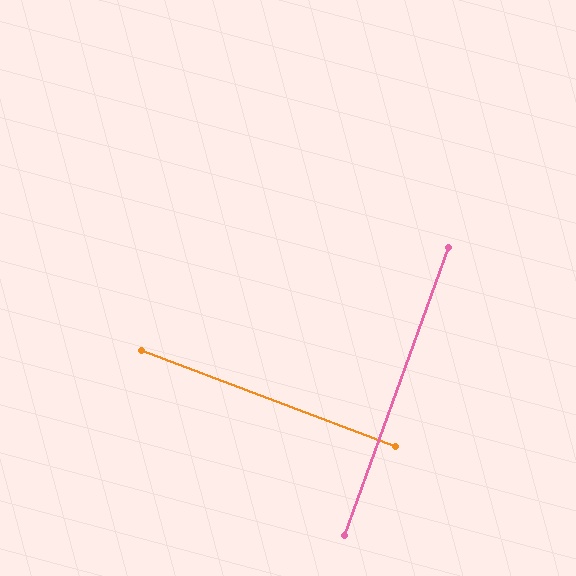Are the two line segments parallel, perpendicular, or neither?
Perpendicular — they meet at approximately 89°.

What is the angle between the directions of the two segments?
Approximately 89 degrees.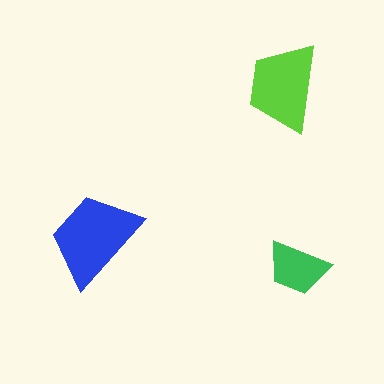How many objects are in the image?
There are 3 objects in the image.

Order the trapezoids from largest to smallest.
the blue one, the lime one, the green one.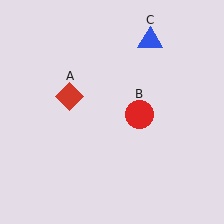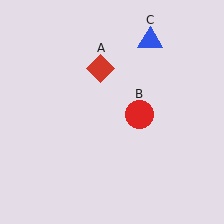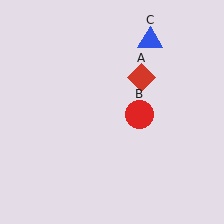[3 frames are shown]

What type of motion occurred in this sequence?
The red diamond (object A) rotated clockwise around the center of the scene.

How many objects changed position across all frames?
1 object changed position: red diamond (object A).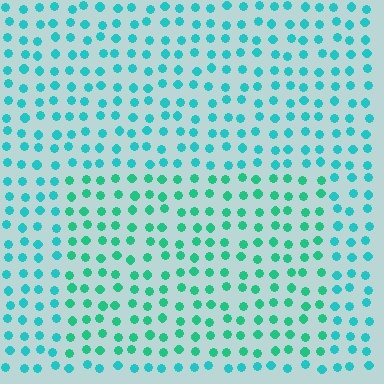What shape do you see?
I see a rectangle.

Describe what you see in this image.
The image is filled with small cyan elements in a uniform arrangement. A rectangle-shaped region is visible where the elements are tinted to a slightly different hue, forming a subtle color boundary.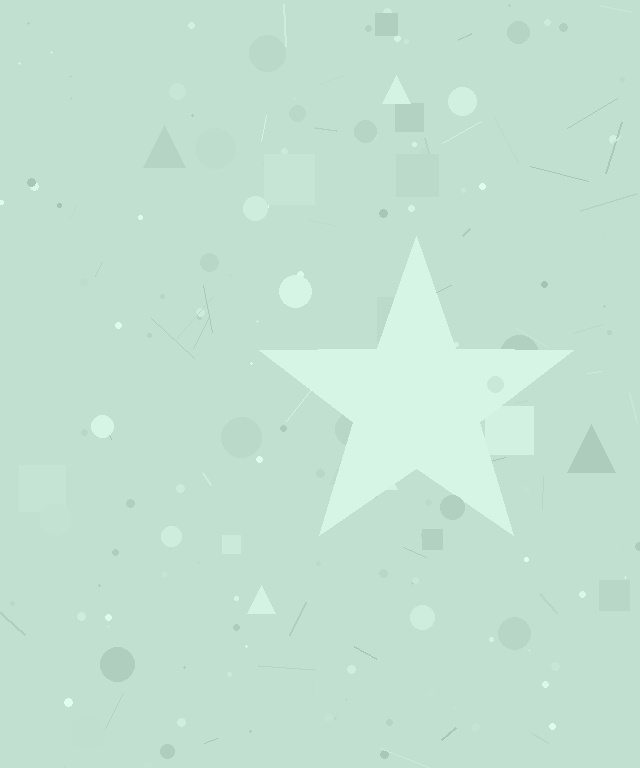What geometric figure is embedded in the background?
A star is embedded in the background.